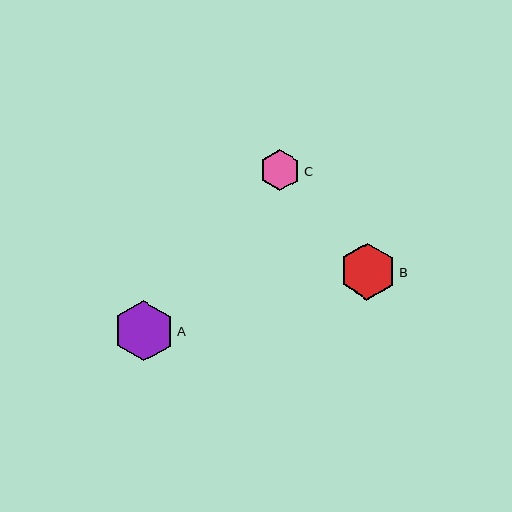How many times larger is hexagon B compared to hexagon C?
Hexagon B is approximately 1.4 times the size of hexagon C.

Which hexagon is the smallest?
Hexagon C is the smallest with a size of approximately 41 pixels.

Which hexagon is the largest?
Hexagon A is the largest with a size of approximately 61 pixels.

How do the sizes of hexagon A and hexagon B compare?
Hexagon A and hexagon B are approximately the same size.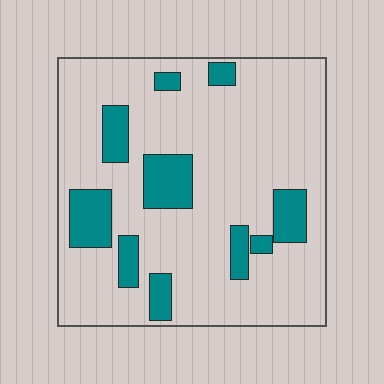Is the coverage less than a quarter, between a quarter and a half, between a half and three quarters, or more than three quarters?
Less than a quarter.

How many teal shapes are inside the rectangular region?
10.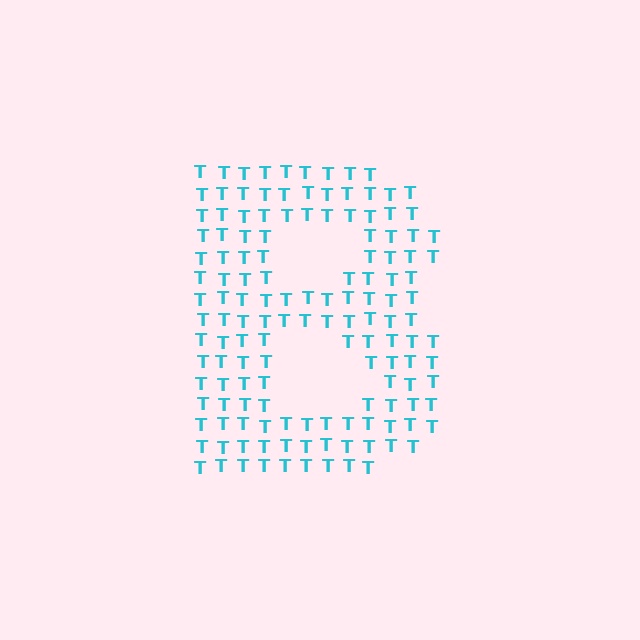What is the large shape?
The large shape is the letter B.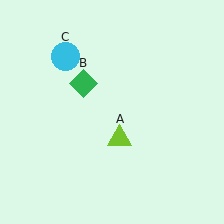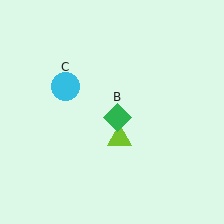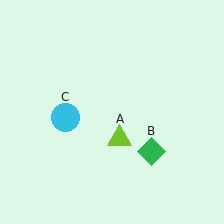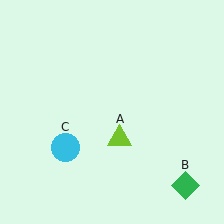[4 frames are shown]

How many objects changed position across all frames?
2 objects changed position: green diamond (object B), cyan circle (object C).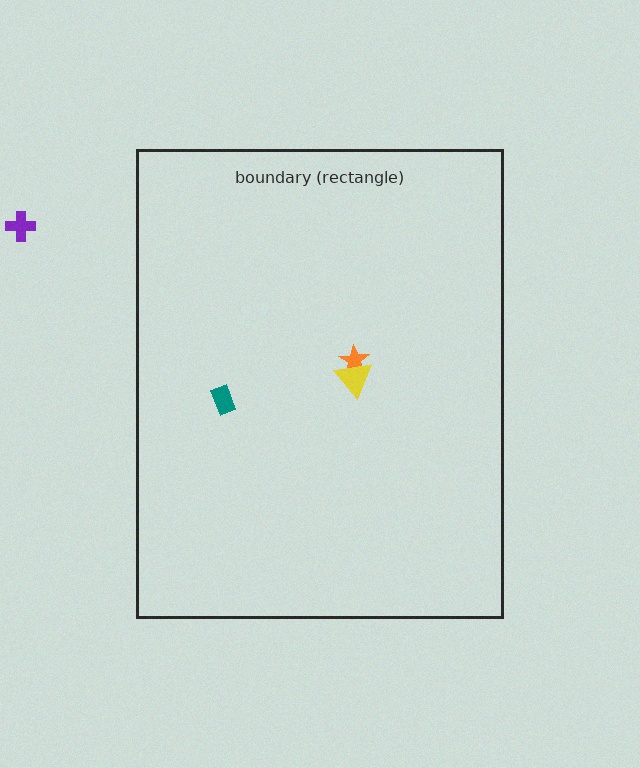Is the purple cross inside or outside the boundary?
Outside.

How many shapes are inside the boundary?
3 inside, 1 outside.